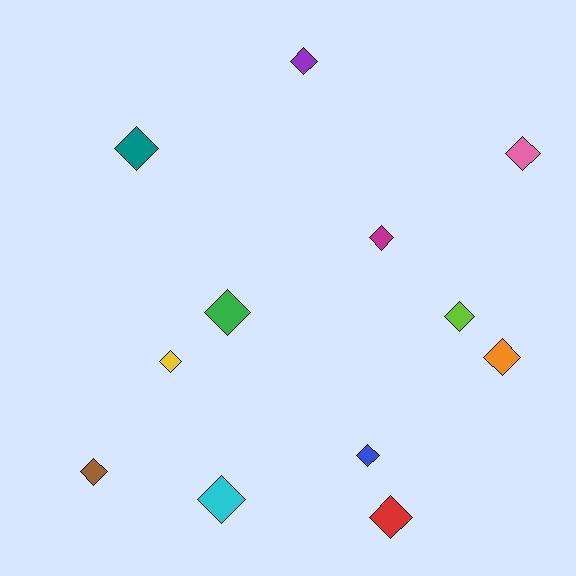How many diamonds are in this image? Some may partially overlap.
There are 12 diamonds.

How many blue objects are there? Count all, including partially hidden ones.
There is 1 blue object.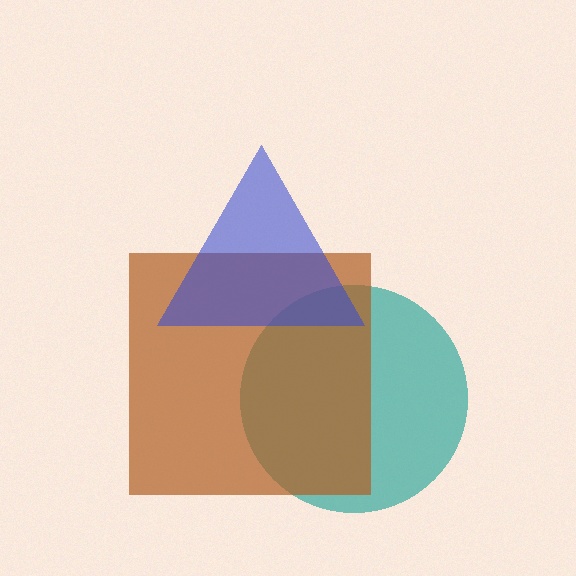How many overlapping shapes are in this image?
There are 3 overlapping shapes in the image.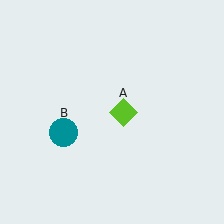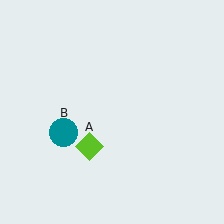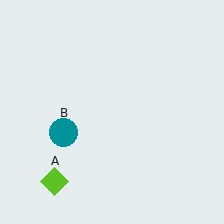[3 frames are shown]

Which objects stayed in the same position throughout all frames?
Teal circle (object B) remained stationary.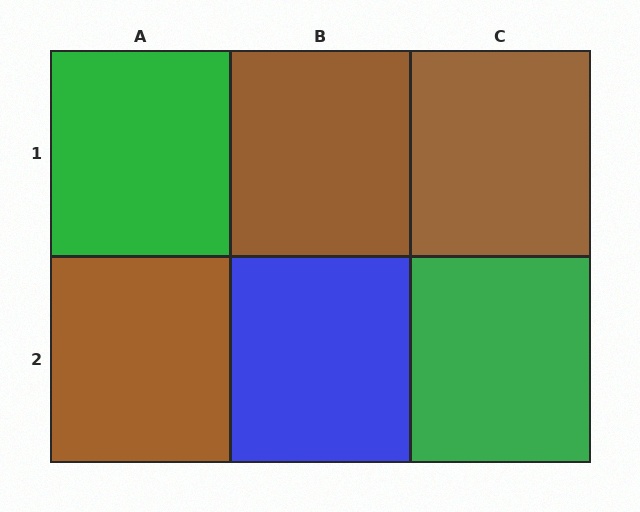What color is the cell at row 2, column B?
Blue.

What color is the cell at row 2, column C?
Green.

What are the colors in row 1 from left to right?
Green, brown, brown.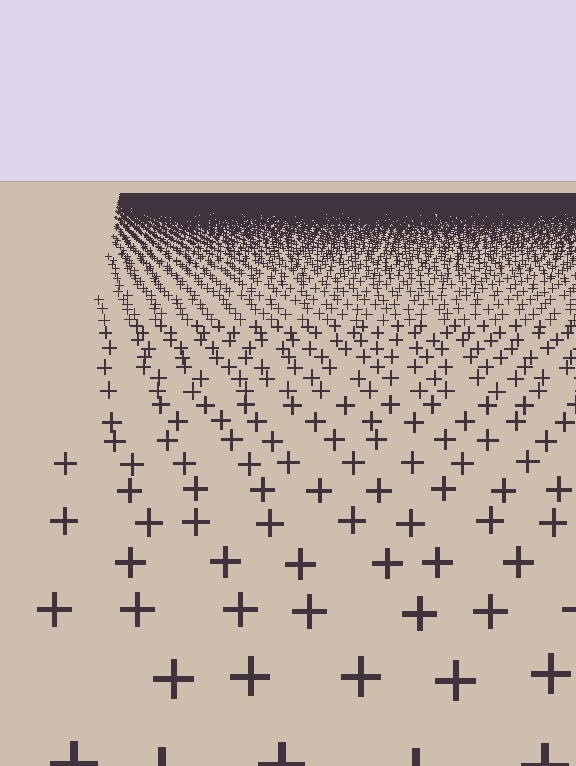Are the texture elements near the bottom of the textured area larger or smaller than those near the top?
Larger. Near the bottom, elements are closer to the viewer and appear at a bigger on-screen size.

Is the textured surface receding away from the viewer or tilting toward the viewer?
The surface is receding away from the viewer. Texture elements get smaller and denser toward the top.